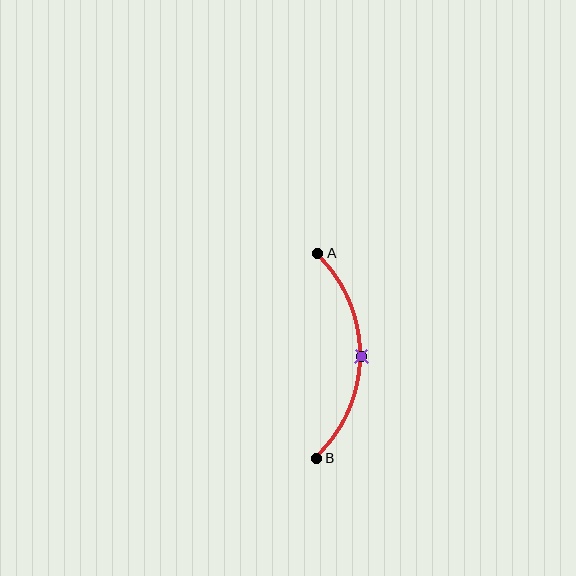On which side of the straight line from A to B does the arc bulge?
The arc bulges to the right of the straight line connecting A and B.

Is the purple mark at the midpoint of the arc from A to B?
Yes. The purple mark lies on the arc at equal arc-length from both A and B — it is the arc midpoint.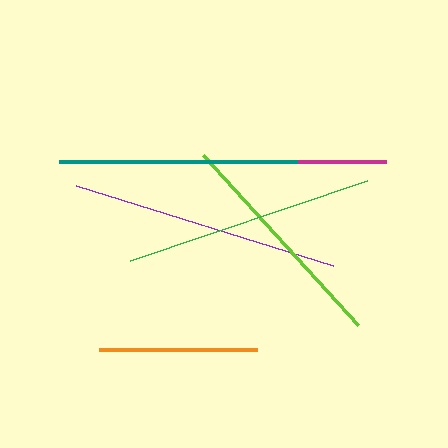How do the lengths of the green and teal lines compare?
The green and teal lines are approximately the same length.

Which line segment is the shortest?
The orange line is the shortest at approximately 158 pixels.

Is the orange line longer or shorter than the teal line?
The teal line is longer than the orange line.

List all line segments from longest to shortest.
From longest to shortest: magenta, purple, green, teal, lime, orange.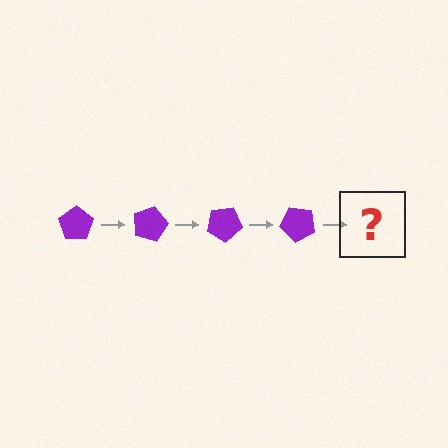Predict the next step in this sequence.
The next step is a purple pentagon rotated 60 degrees.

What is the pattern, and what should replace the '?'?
The pattern is that the pentagon rotates 15 degrees each step. The '?' should be a purple pentagon rotated 60 degrees.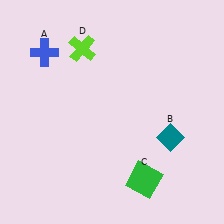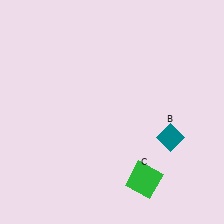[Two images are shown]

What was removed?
The lime cross (D), the blue cross (A) were removed in Image 2.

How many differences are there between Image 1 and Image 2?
There are 2 differences between the two images.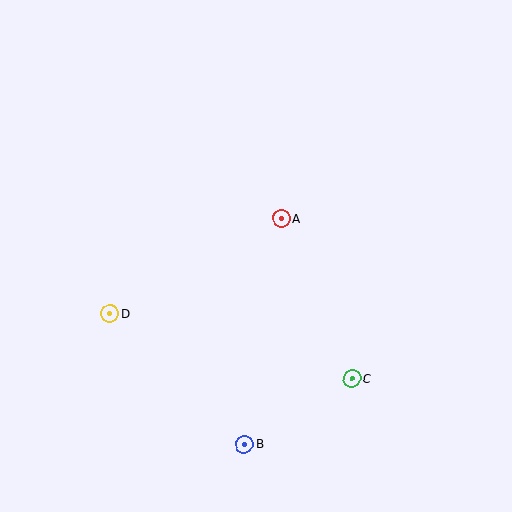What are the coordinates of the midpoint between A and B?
The midpoint between A and B is at (263, 331).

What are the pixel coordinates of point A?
Point A is at (281, 218).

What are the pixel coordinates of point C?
Point C is at (352, 379).